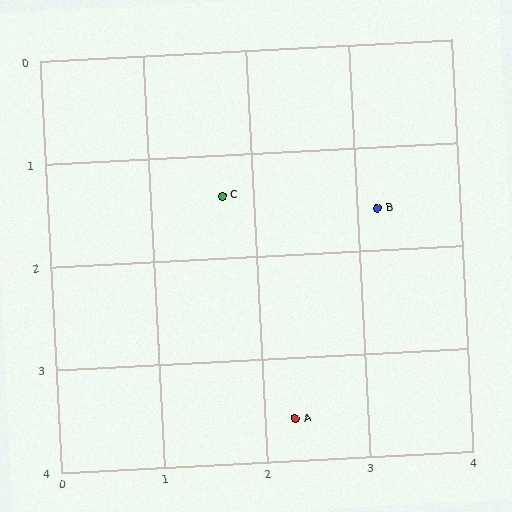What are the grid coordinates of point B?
Point B is at approximately (3.2, 1.6).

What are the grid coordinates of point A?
Point A is at approximately (2.3, 3.6).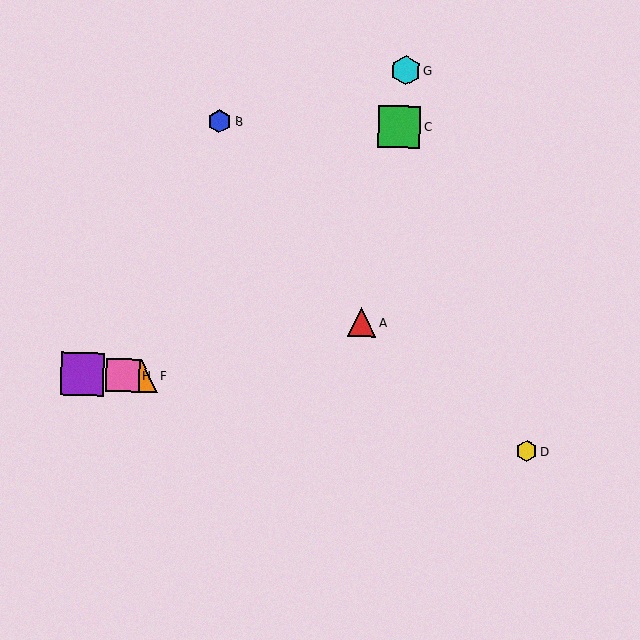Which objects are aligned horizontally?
Objects E, F, H are aligned horizontally.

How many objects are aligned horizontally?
3 objects (E, F, H) are aligned horizontally.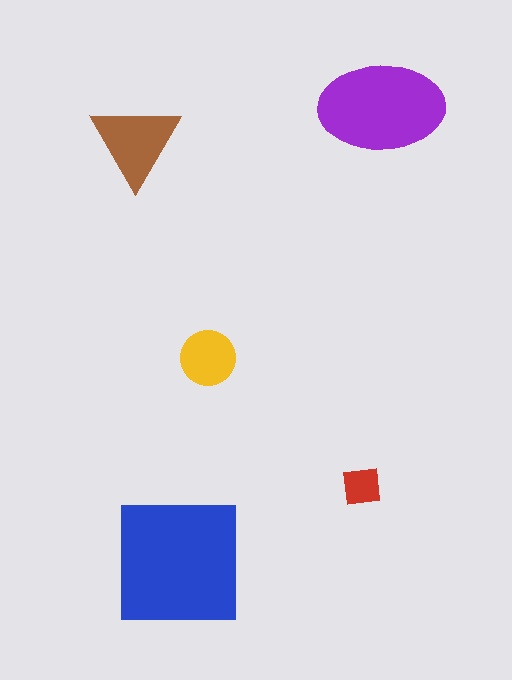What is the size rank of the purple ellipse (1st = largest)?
2nd.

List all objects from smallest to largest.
The red square, the yellow circle, the brown triangle, the purple ellipse, the blue square.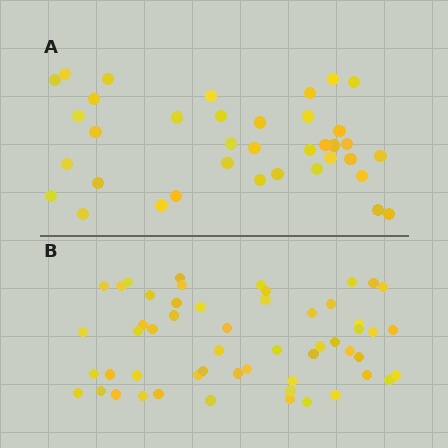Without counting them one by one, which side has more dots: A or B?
Region B (the bottom region) has more dots.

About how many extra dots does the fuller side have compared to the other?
Region B has approximately 15 more dots than region A.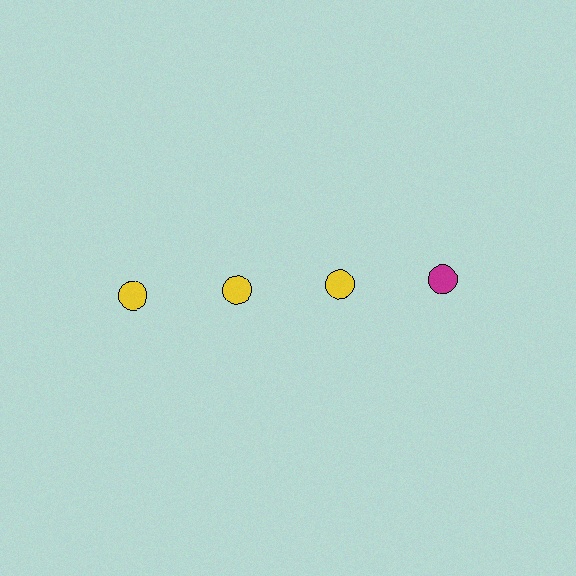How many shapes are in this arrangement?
There are 4 shapes arranged in a grid pattern.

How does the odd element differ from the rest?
It has a different color: magenta instead of yellow.